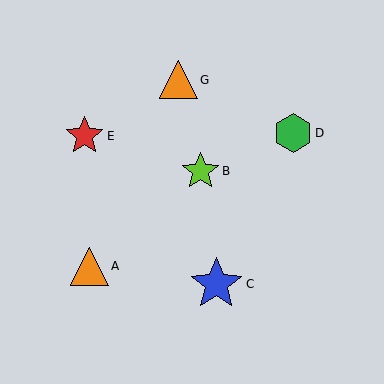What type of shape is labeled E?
Shape E is a red star.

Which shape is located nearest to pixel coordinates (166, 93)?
The orange triangle (labeled G) at (179, 80) is nearest to that location.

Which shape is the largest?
The blue star (labeled C) is the largest.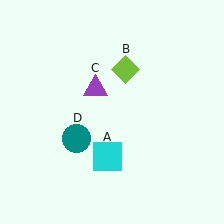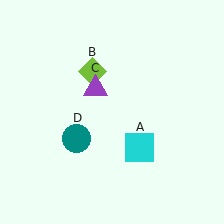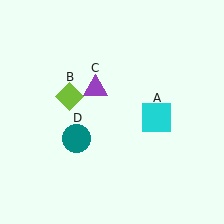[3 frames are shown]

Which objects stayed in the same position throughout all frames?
Purple triangle (object C) and teal circle (object D) remained stationary.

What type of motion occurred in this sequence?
The cyan square (object A), lime diamond (object B) rotated counterclockwise around the center of the scene.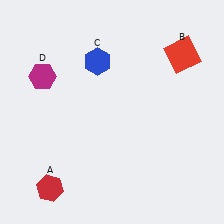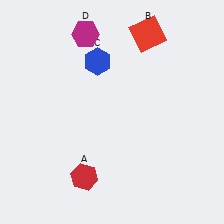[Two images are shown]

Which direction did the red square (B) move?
The red square (B) moved left.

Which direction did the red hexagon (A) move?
The red hexagon (A) moved right.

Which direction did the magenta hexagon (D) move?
The magenta hexagon (D) moved up.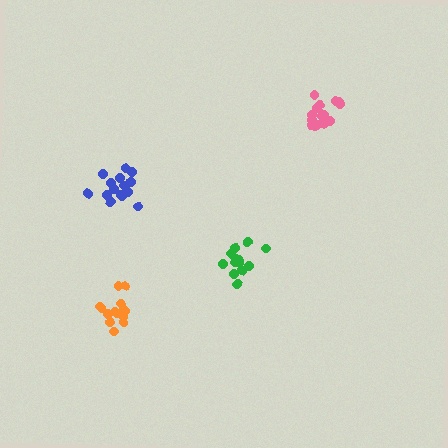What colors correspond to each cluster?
The clusters are colored: green, pink, blue, orange.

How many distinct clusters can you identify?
There are 4 distinct clusters.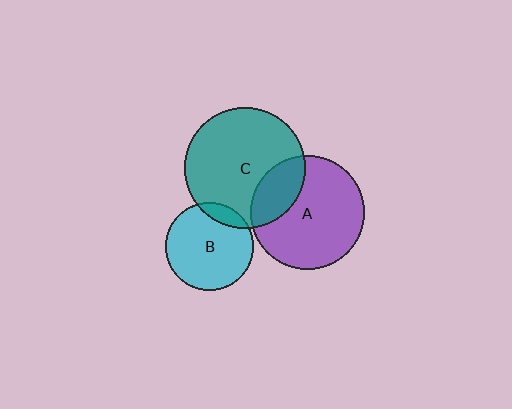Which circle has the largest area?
Circle C (teal).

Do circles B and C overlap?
Yes.